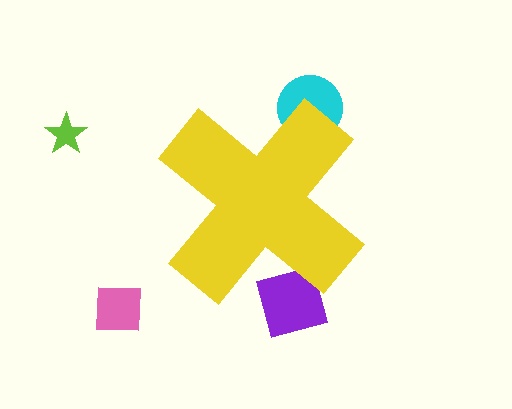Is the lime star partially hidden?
No, the lime star is fully visible.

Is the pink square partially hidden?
No, the pink square is fully visible.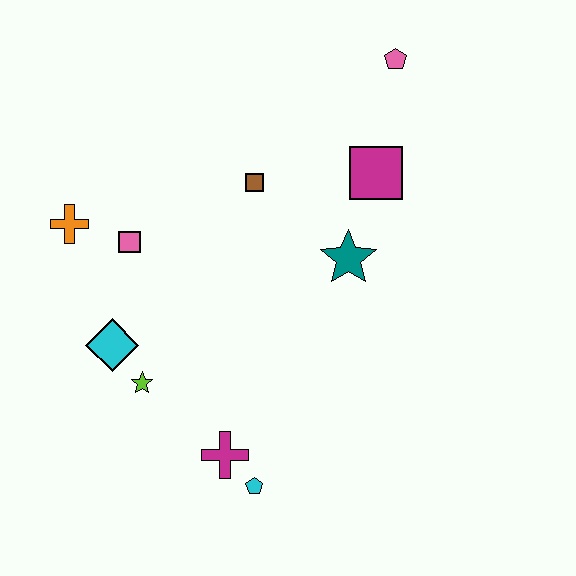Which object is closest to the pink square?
The orange cross is closest to the pink square.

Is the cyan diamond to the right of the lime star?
No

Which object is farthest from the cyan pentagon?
The pink pentagon is farthest from the cyan pentagon.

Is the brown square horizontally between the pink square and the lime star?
No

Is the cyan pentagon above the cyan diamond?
No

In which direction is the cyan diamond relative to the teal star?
The cyan diamond is to the left of the teal star.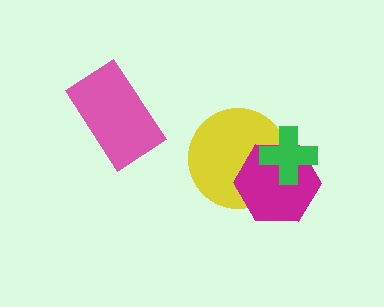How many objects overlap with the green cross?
2 objects overlap with the green cross.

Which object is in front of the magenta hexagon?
The green cross is in front of the magenta hexagon.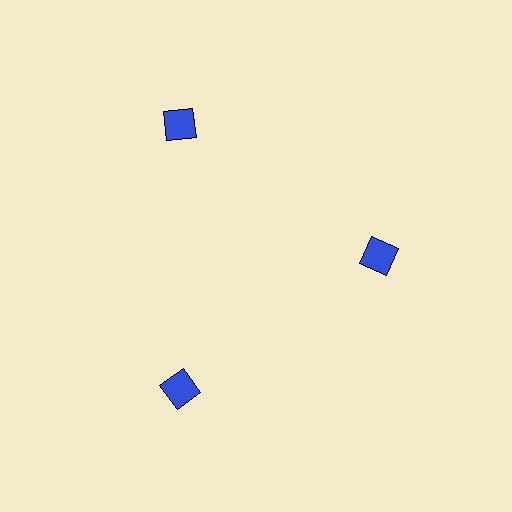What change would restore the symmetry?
The symmetry would be restored by moving it outward, back onto the ring so that all 3 squares sit at equal angles and equal distance from the center.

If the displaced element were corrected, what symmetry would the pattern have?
It would have 3-fold rotational symmetry — the pattern would map onto itself every 120 degrees.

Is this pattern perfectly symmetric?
No. The 3 blue squares are arranged in a ring, but one element near the 3 o'clock position is pulled inward toward the center, breaking the 3-fold rotational symmetry.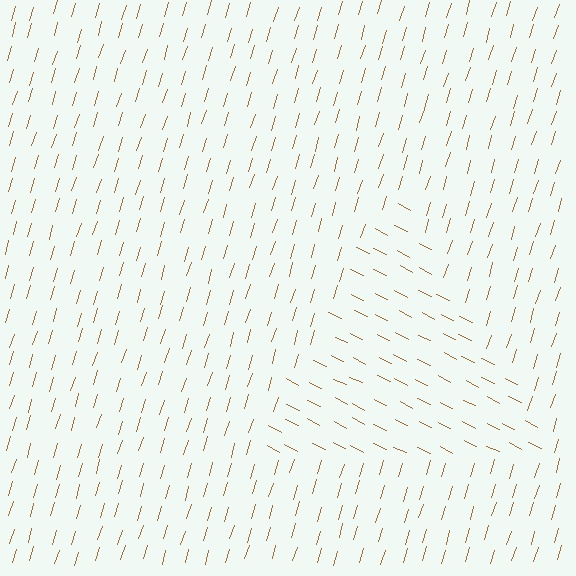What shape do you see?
I see a triangle.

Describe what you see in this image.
The image is filled with small brown line segments. A triangle region in the image has lines oriented differently from the surrounding lines, creating a visible texture boundary.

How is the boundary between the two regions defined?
The boundary is defined purely by a change in line orientation (approximately 81 degrees difference). All lines are the same color and thickness.